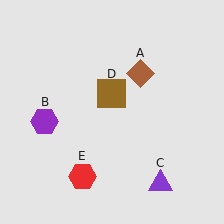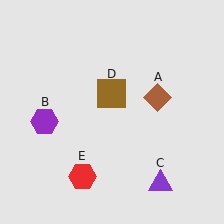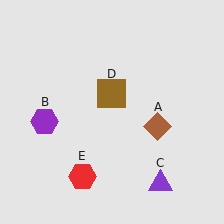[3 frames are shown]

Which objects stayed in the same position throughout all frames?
Purple hexagon (object B) and purple triangle (object C) and brown square (object D) and red hexagon (object E) remained stationary.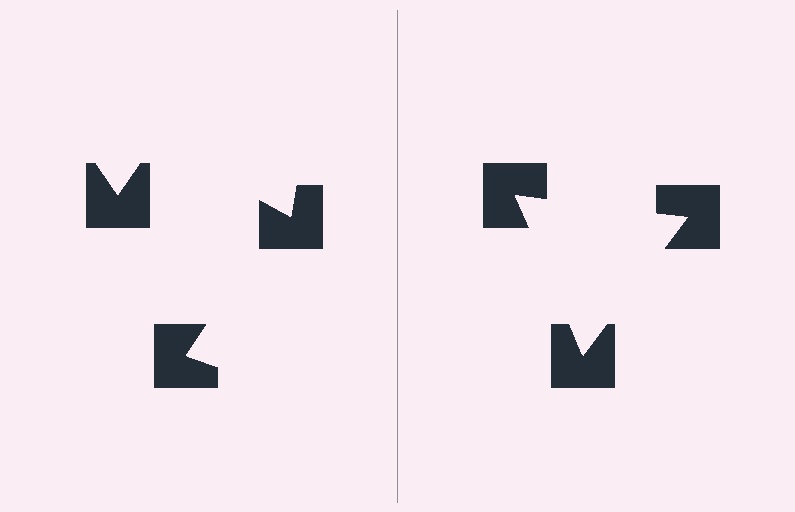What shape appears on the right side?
An illusory triangle.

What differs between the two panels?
The notched squares are positioned identically on both sides; only the wedge orientations differ. On the right they align to a triangle; on the left they are misaligned.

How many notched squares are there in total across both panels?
6 — 3 on each side.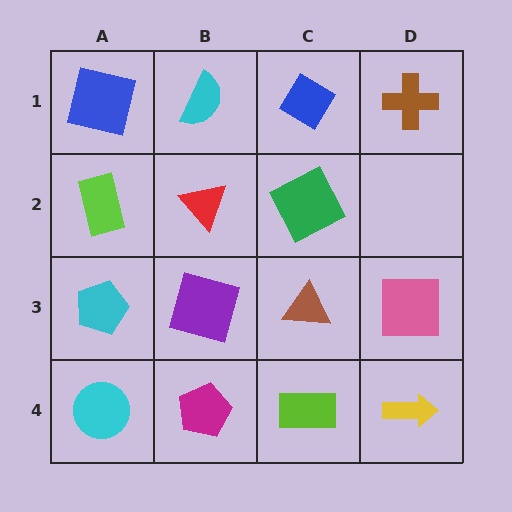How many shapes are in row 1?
4 shapes.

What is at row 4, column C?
A lime rectangle.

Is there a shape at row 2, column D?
No, that cell is empty.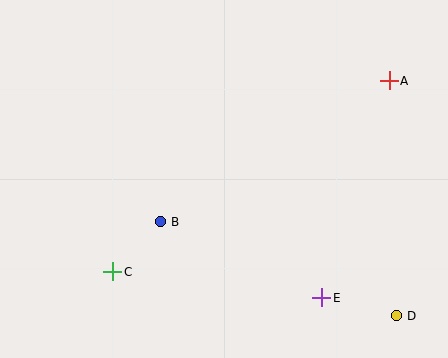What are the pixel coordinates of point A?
Point A is at (389, 81).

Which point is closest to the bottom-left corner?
Point C is closest to the bottom-left corner.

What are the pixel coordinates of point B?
Point B is at (160, 222).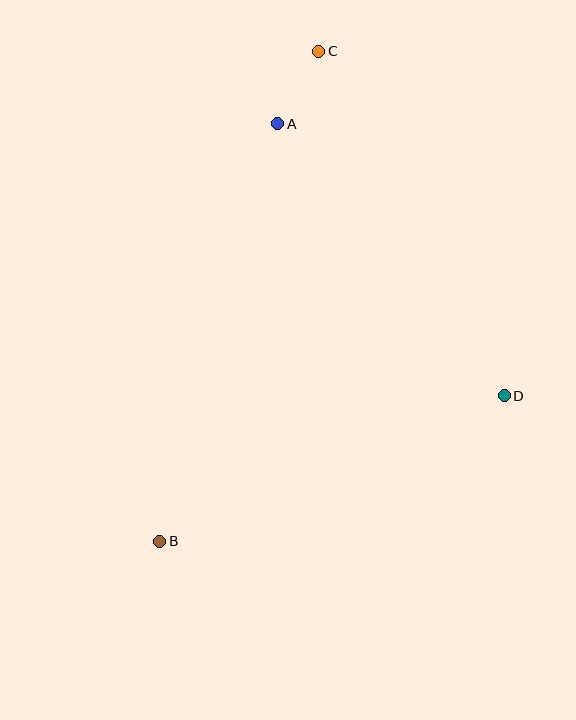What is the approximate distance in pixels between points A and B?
The distance between A and B is approximately 434 pixels.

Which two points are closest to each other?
Points A and C are closest to each other.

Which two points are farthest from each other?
Points B and C are farthest from each other.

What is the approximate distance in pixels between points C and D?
The distance between C and D is approximately 391 pixels.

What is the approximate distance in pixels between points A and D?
The distance between A and D is approximately 354 pixels.